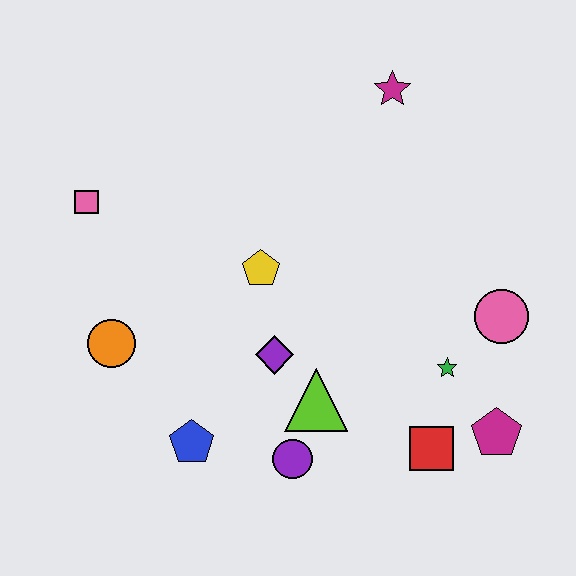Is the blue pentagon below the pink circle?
Yes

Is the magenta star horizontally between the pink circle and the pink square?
Yes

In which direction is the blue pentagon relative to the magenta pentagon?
The blue pentagon is to the left of the magenta pentagon.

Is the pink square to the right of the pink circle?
No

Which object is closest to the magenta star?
The yellow pentagon is closest to the magenta star.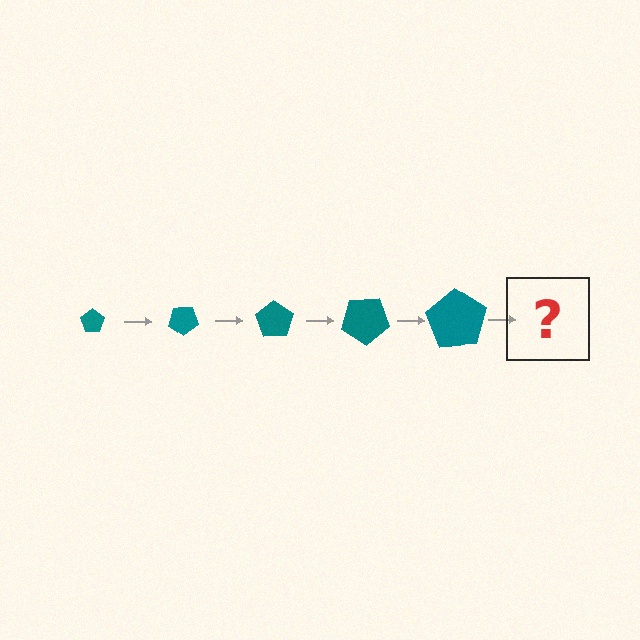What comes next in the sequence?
The next element should be a pentagon, larger than the previous one and rotated 175 degrees from the start.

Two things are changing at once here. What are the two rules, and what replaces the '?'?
The two rules are that the pentagon grows larger each step and it rotates 35 degrees each step. The '?' should be a pentagon, larger than the previous one and rotated 175 degrees from the start.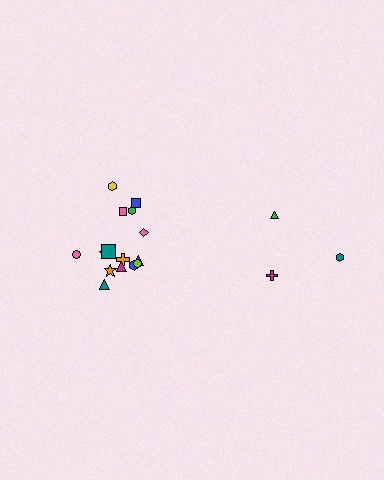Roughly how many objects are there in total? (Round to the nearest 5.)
Roughly 20 objects in total.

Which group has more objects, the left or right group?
The left group.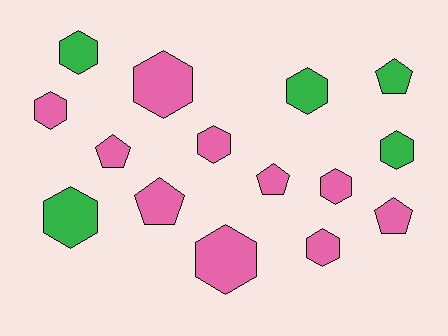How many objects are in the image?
There are 15 objects.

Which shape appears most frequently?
Hexagon, with 10 objects.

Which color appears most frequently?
Pink, with 10 objects.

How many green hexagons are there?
There are 4 green hexagons.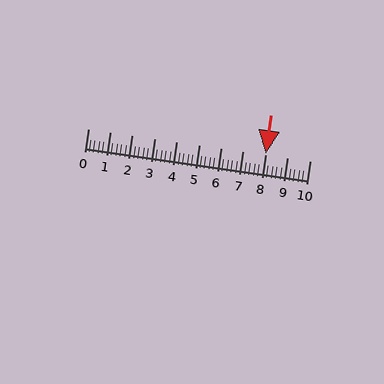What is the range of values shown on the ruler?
The ruler shows values from 0 to 10.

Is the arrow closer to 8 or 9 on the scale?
The arrow is closer to 8.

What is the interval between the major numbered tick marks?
The major tick marks are spaced 1 units apart.